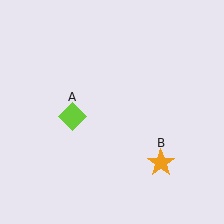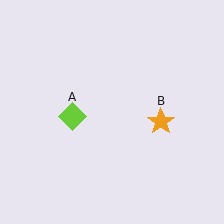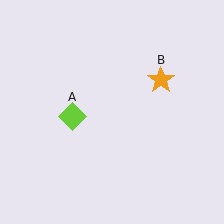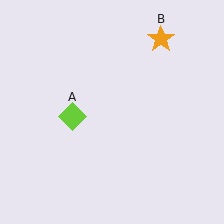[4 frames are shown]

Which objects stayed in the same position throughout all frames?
Lime diamond (object A) remained stationary.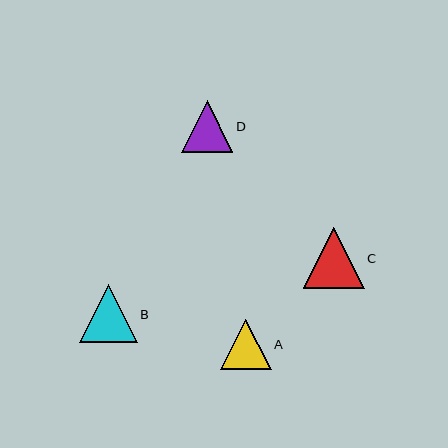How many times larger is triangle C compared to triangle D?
Triangle C is approximately 1.2 times the size of triangle D.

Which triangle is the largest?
Triangle C is the largest with a size of approximately 61 pixels.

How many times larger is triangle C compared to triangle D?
Triangle C is approximately 1.2 times the size of triangle D.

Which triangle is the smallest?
Triangle A is the smallest with a size of approximately 50 pixels.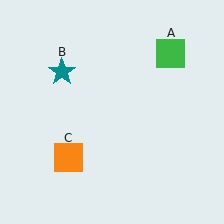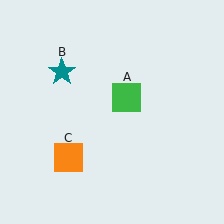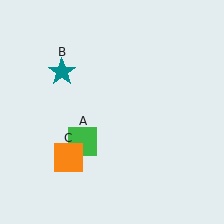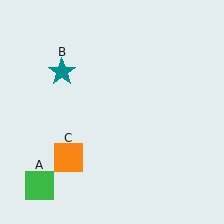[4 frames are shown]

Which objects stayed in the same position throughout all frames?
Teal star (object B) and orange square (object C) remained stationary.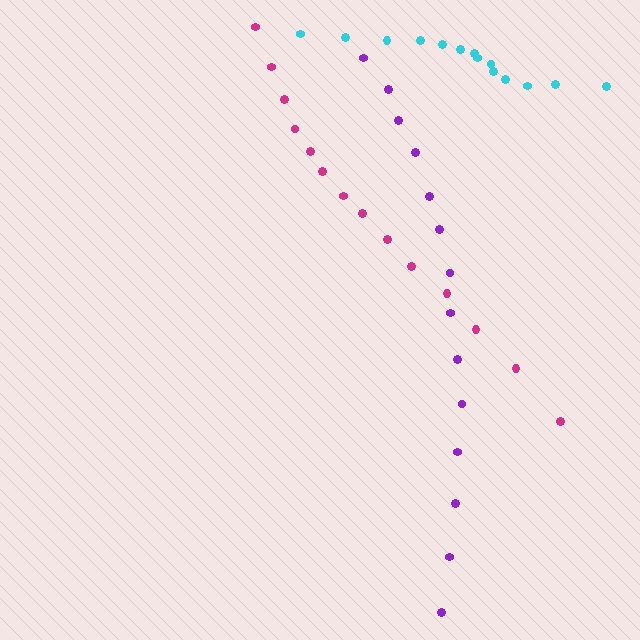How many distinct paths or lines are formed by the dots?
There are 3 distinct paths.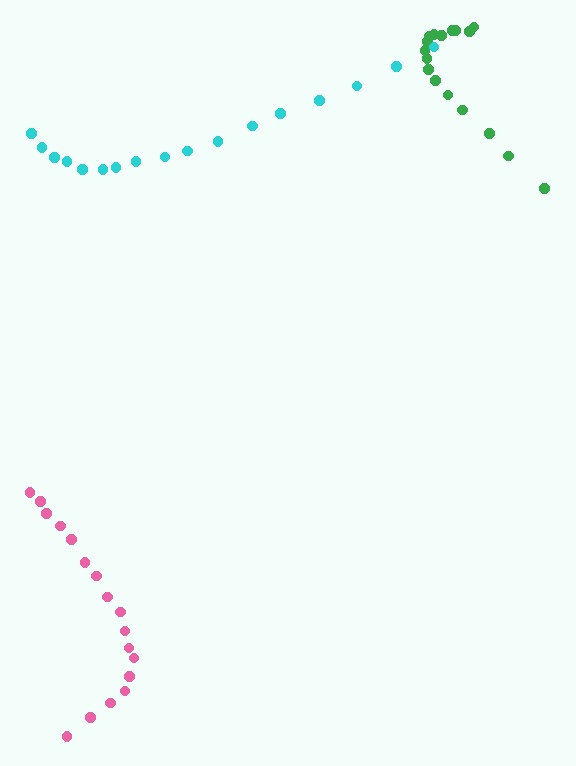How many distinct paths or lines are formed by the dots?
There are 3 distinct paths.